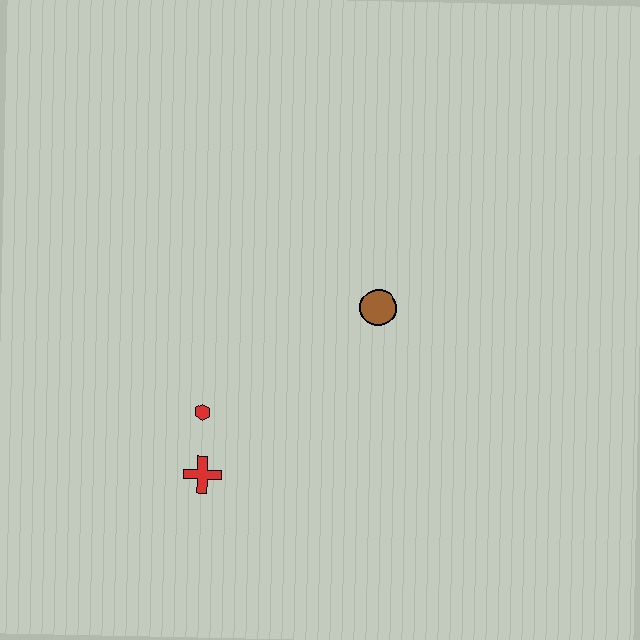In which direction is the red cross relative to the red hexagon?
The red cross is below the red hexagon.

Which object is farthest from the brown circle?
The red cross is farthest from the brown circle.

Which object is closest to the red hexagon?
The red cross is closest to the red hexagon.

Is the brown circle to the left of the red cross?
No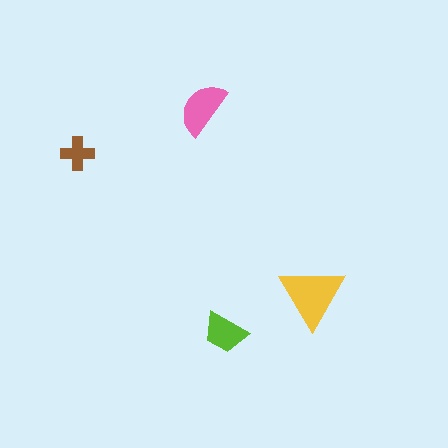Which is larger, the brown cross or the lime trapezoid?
The lime trapezoid.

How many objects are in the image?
There are 4 objects in the image.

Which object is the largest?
The yellow triangle.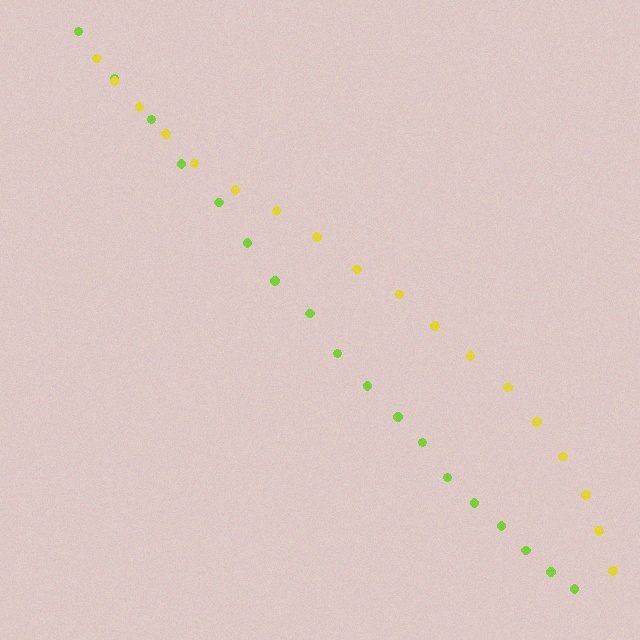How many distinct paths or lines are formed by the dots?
There are 2 distinct paths.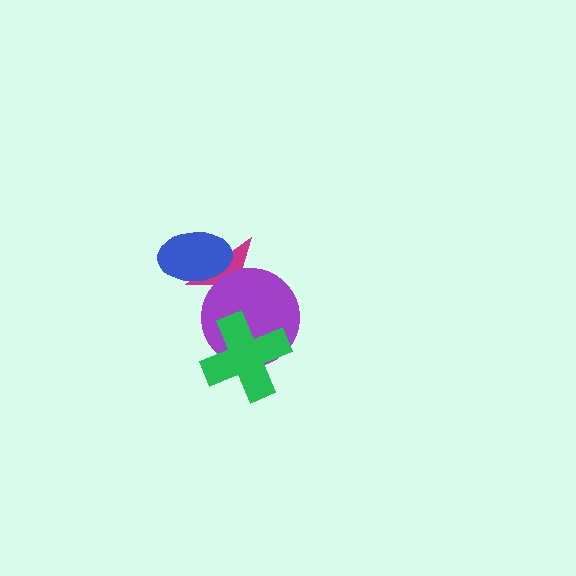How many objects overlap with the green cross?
1 object overlaps with the green cross.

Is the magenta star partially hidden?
Yes, it is partially covered by another shape.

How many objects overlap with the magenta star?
2 objects overlap with the magenta star.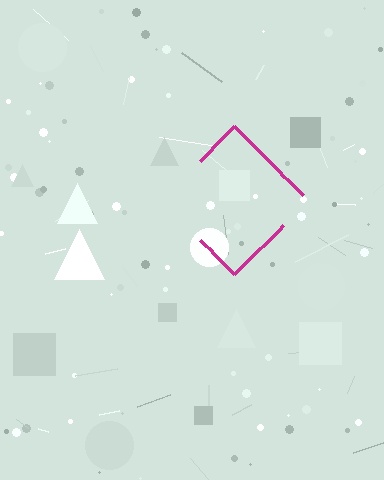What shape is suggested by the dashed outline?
The dashed outline suggests a diamond.